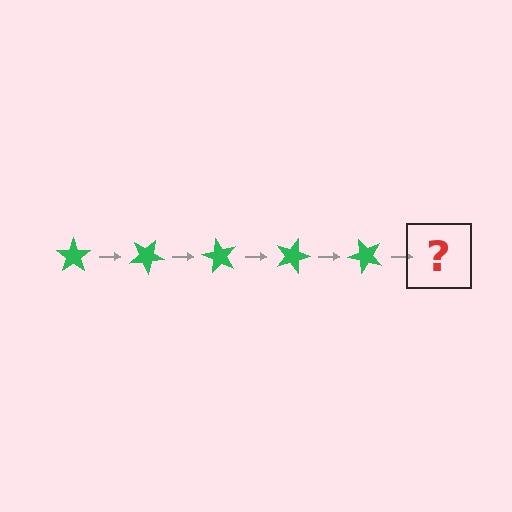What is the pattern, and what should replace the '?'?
The pattern is that the star rotates 30 degrees each step. The '?' should be a green star rotated 150 degrees.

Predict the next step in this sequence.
The next step is a green star rotated 150 degrees.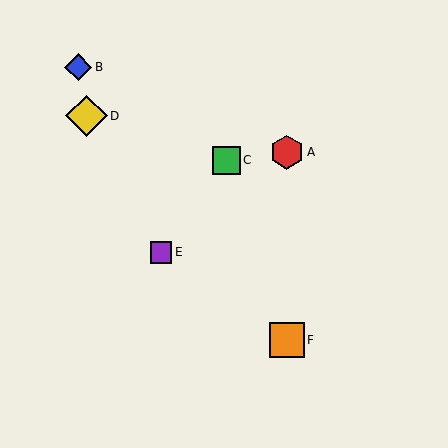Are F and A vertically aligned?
Yes, both are at x≈287.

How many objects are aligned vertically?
2 objects (A, F) are aligned vertically.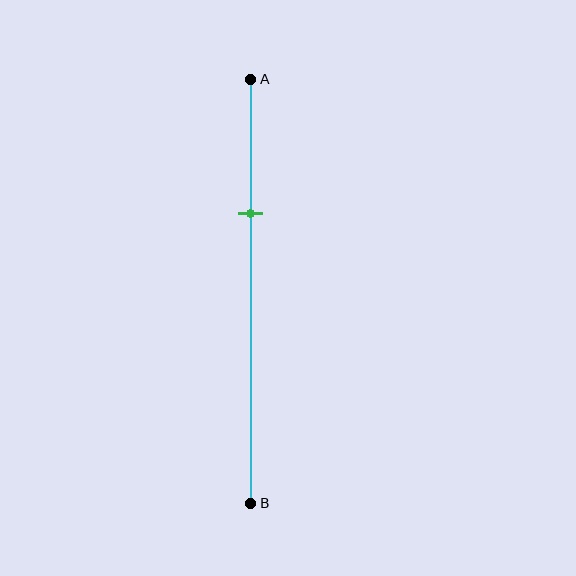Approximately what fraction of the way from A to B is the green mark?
The green mark is approximately 30% of the way from A to B.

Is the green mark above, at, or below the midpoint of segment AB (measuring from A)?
The green mark is above the midpoint of segment AB.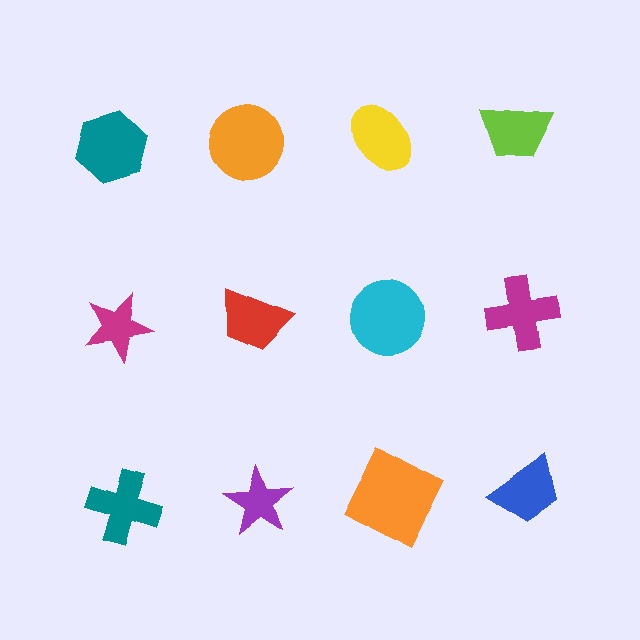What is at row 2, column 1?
A magenta star.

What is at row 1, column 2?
An orange circle.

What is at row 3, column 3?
An orange square.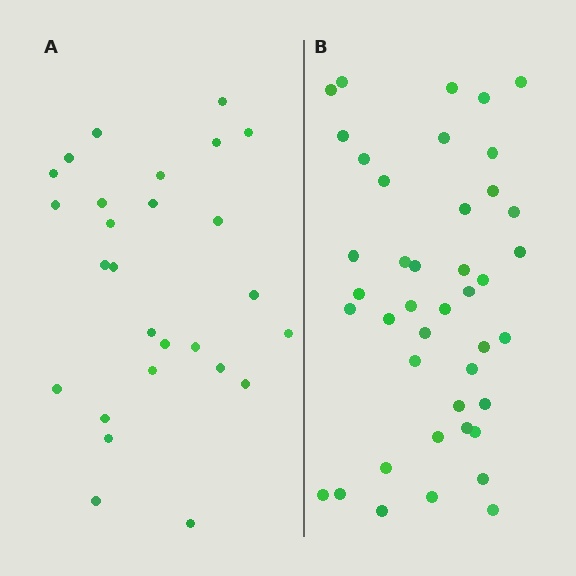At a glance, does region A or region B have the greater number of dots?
Region B (the right region) has more dots.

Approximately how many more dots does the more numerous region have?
Region B has approximately 15 more dots than region A.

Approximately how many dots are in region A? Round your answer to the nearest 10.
About 30 dots. (The exact count is 27, which rounds to 30.)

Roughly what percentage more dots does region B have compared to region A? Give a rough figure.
About 55% more.